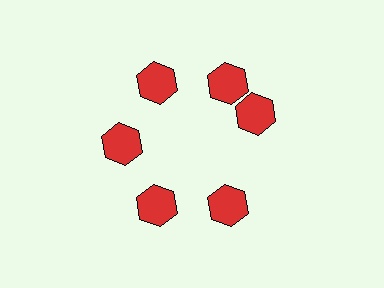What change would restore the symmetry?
The symmetry would be restored by rotating it back into even spacing with its neighbors so that all 6 hexagons sit at equal angles and equal distance from the center.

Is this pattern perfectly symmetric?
No. The 6 red hexagons are arranged in a ring, but one element near the 3 o'clock position is rotated out of alignment along the ring, breaking the 6-fold rotational symmetry.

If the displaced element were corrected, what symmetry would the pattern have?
It would have 6-fold rotational symmetry — the pattern would map onto itself every 60 degrees.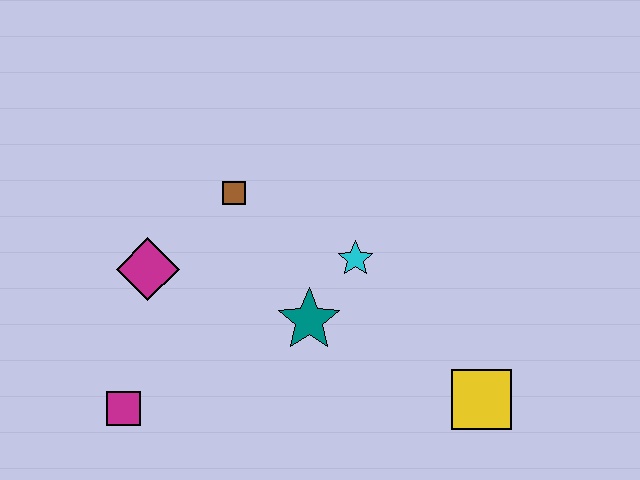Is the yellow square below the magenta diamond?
Yes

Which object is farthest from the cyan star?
The magenta square is farthest from the cyan star.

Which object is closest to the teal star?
The cyan star is closest to the teal star.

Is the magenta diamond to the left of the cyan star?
Yes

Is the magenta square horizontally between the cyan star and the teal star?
No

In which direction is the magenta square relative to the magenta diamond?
The magenta square is below the magenta diamond.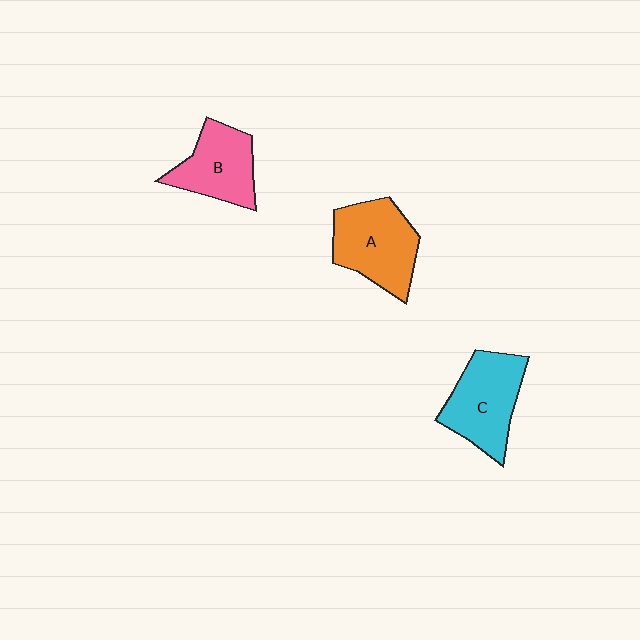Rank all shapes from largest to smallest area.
From largest to smallest: A (orange), C (cyan), B (pink).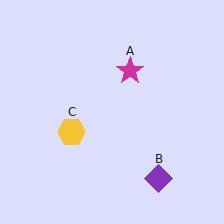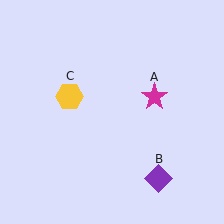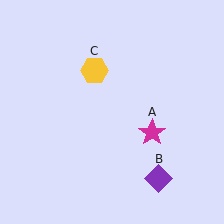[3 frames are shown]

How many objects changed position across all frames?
2 objects changed position: magenta star (object A), yellow hexagon (object C).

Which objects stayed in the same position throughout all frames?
Purple diamond (object B) remained stationary.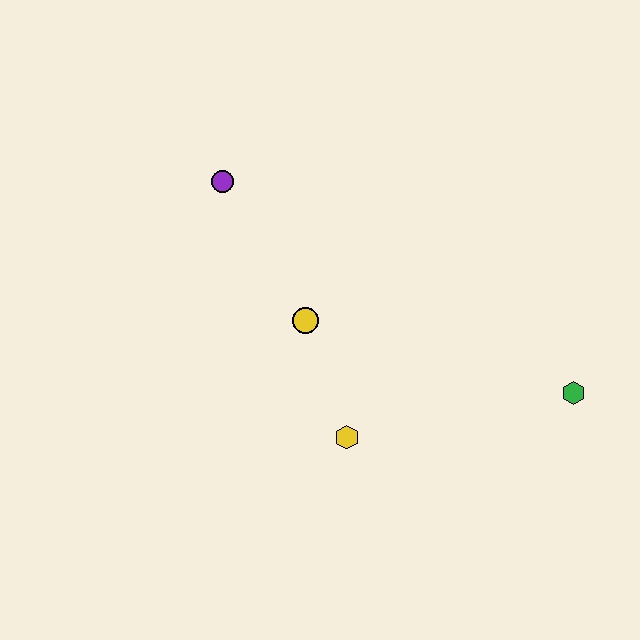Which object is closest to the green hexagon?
The yellow hexagon is closest to the green hexagon.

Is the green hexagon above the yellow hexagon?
Yes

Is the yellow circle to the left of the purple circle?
No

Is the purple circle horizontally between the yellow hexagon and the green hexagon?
No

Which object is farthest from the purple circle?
The green hexagon is farthest from the purple circle.